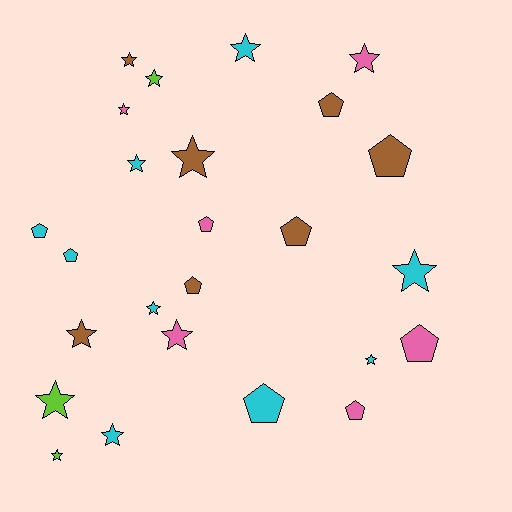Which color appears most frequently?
Cyan, with 9 objects.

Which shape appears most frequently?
Star, with 15 objects.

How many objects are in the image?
There are 25 objects.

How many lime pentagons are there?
There are no lime pentagons.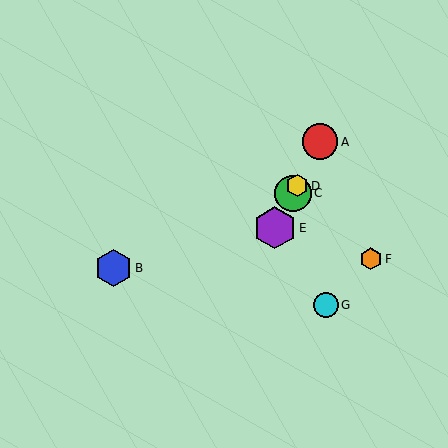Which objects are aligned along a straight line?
Objects A, C, D, E are aligned along a straight line.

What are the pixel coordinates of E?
Object E is at (275, 228).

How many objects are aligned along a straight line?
4 objects (A, C, D, E) are aligned along a straight line.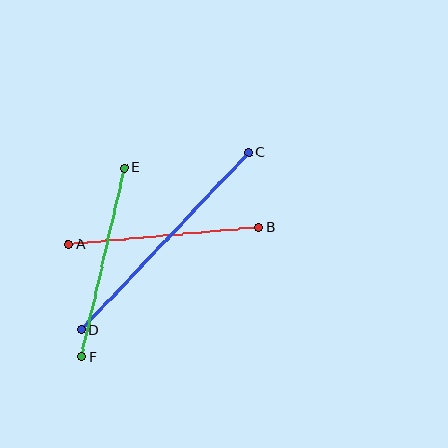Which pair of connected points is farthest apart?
Points C and D are farthest apart.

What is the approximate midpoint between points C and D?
The midpoint is at approximately (165, 241) pixels.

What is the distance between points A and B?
The distance is approximately 191 pixels.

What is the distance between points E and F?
The distance is approximately 194 pixels.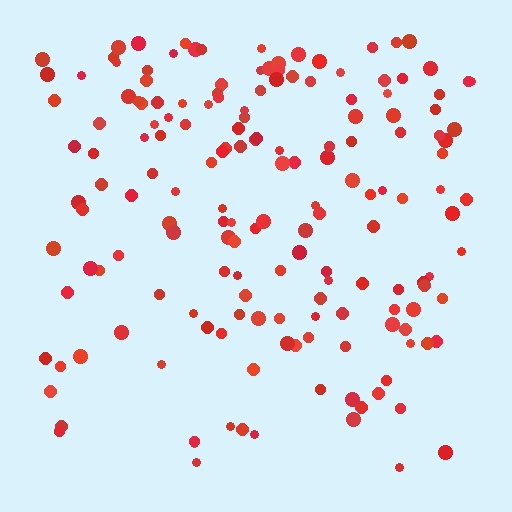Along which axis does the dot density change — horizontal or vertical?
Vertical.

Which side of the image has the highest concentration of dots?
The top.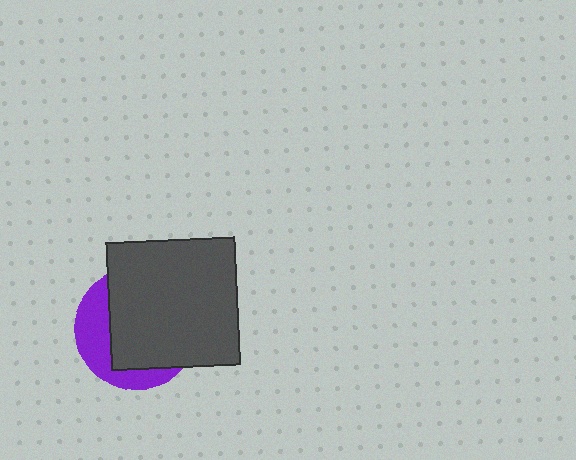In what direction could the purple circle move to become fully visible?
The purple circle could move toward the lower-left. That would shift it out from behind the dark gray square entirely.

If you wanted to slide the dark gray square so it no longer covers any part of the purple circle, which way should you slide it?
Slide it toward the upper-right — that is the most direct way to separate the two shapes.